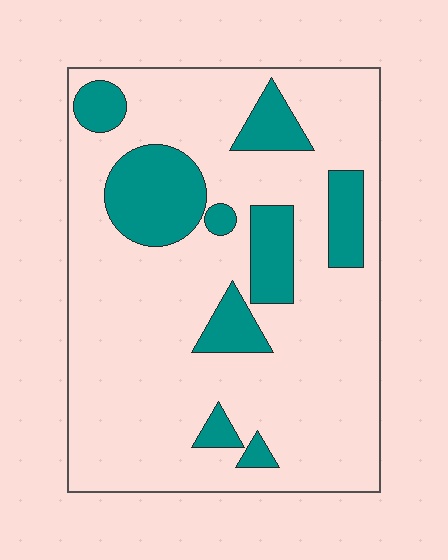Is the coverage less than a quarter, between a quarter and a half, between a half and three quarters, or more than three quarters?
Less than a quarter.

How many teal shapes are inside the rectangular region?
9.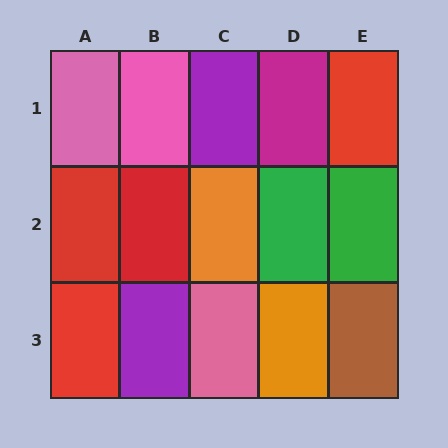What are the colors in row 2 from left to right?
Red, red, orange, green, green.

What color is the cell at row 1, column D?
Magenta.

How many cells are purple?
2 cells are purple.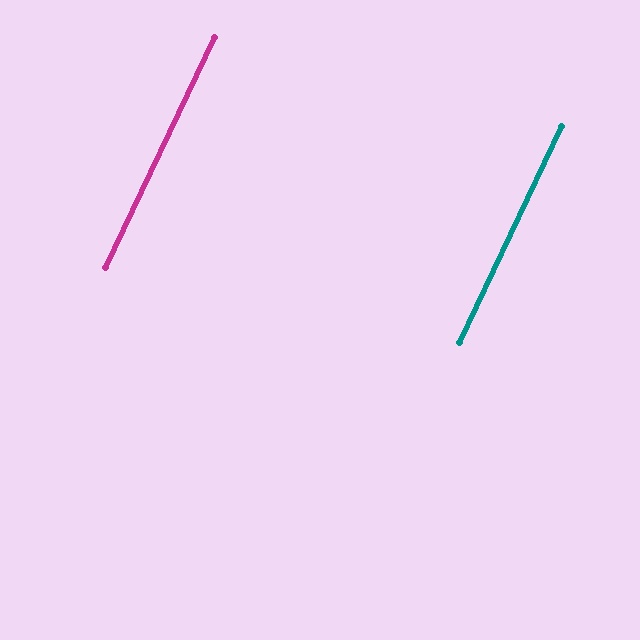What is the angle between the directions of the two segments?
Approximately 0 degrees.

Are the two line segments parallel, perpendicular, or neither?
Parallel — their directions differ by only 0.2°.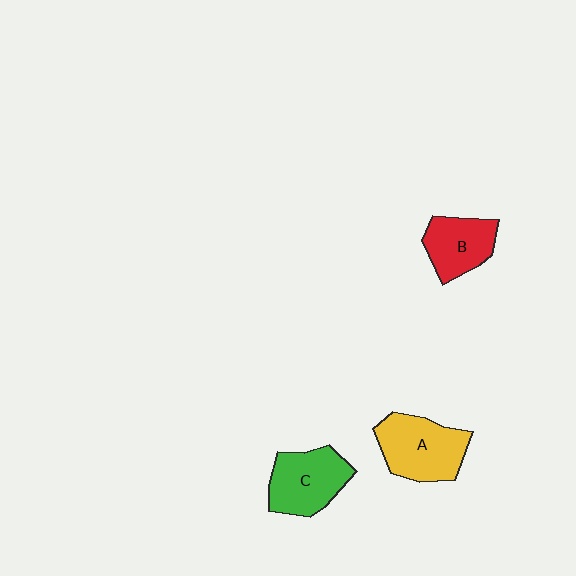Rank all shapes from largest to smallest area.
From largest to smallest: A (yellow), C (green), B (red).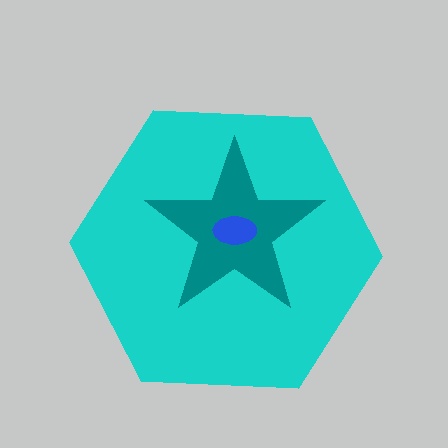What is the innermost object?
The blue ellipse.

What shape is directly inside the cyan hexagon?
The teal star.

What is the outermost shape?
The cyan hexagon.